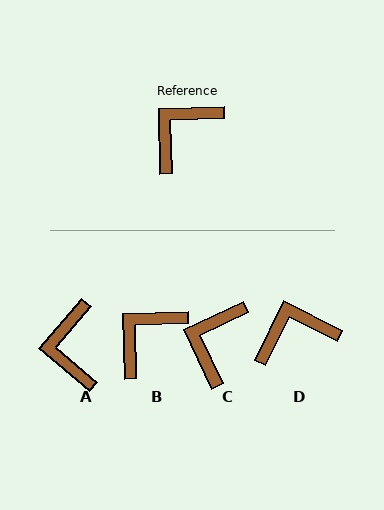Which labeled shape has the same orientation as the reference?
B.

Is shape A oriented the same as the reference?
No, it is off by about 48 degrees.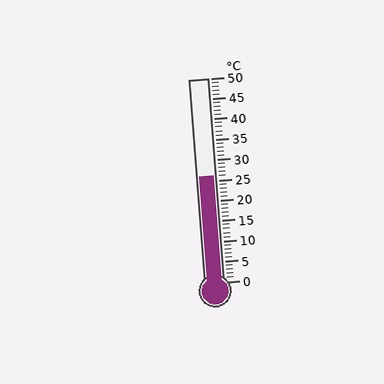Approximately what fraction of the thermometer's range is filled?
The thermometer is filled to approximately 50% of its range.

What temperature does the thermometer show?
The thermometer shows approximately 26°C.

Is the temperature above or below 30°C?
The temperature is below 30°C.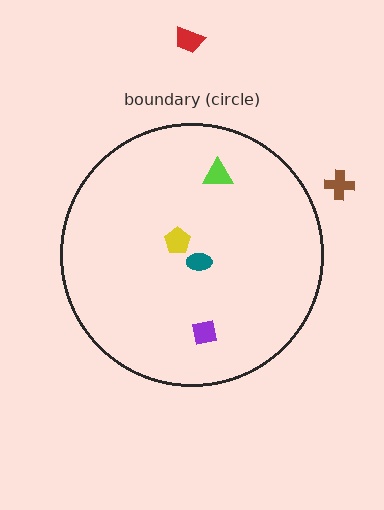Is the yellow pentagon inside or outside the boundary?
Inside.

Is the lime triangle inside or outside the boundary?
Inside.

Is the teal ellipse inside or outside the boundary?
Inside.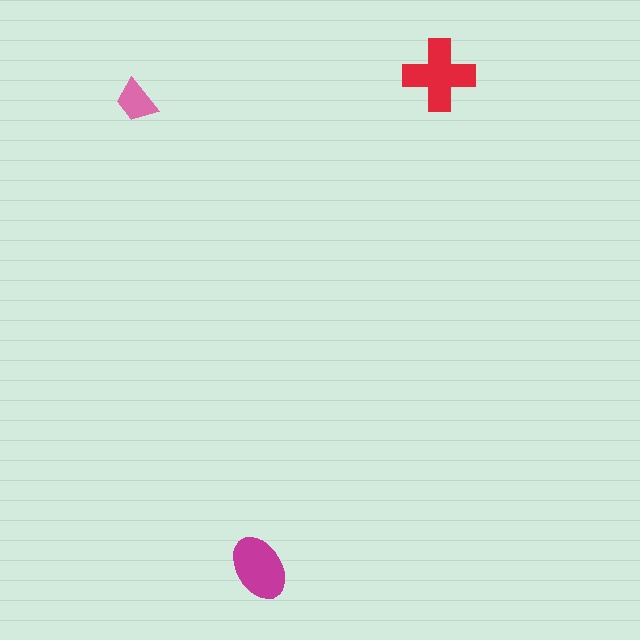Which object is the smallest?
The pink trapezoid.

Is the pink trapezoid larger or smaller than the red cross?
Smaller.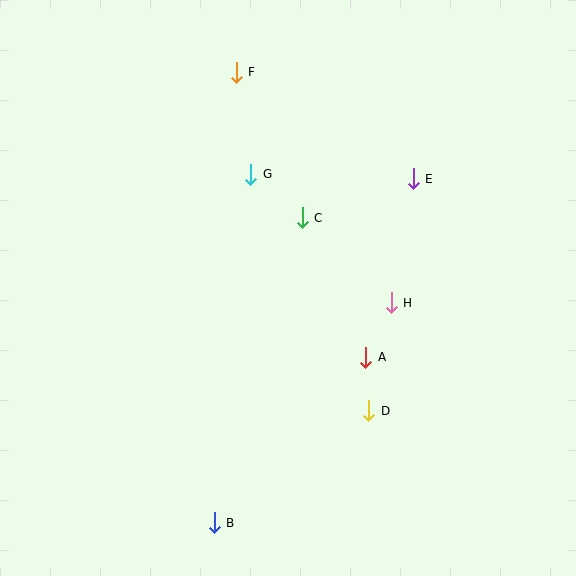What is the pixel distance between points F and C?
The distance between F and C is 160 pixels.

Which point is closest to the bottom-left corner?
Point B is closest to the bottom-left corner.